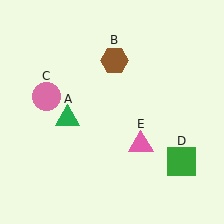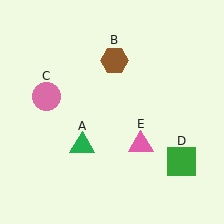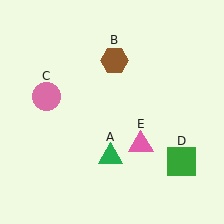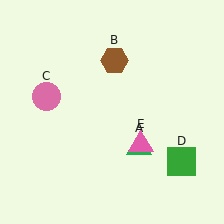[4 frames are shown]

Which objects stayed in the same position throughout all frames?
Brown hexagon (object B) and pink circle (object C) and green square (object D) and pink triangle (object E) remained stationary.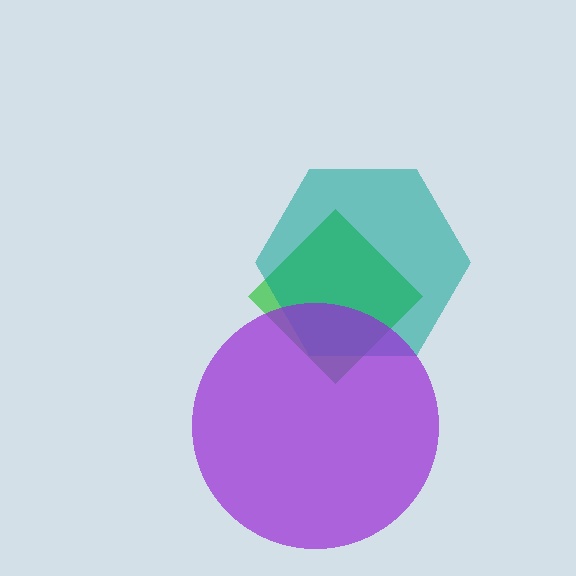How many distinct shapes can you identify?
There are 3 distinct shapes: a green diamond, a teal hexagon, a purple circle.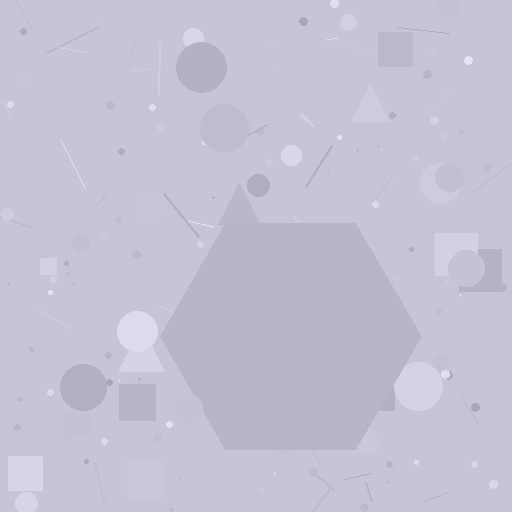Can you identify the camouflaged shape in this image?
The camouflaged shape is a hexagon.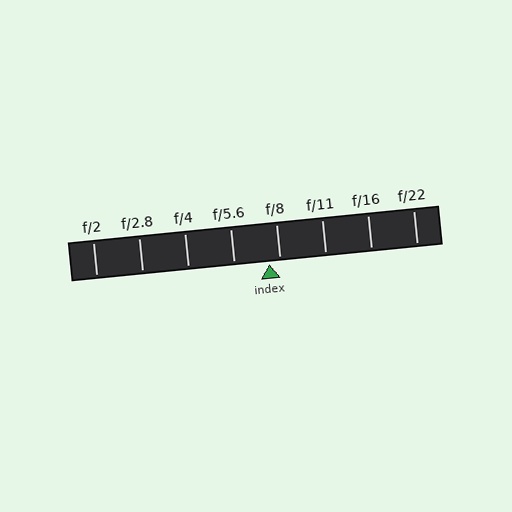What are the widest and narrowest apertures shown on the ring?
The widest aperture shown is f/2 and the narrowest is f/22.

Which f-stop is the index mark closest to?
The index mark is closest to f/8.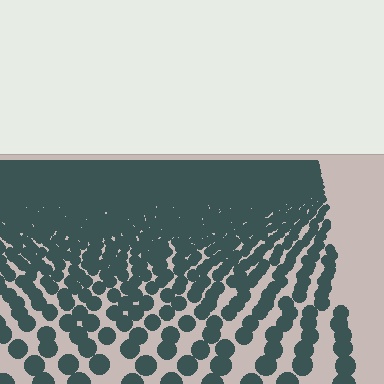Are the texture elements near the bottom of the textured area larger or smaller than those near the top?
Larger. Near the bottom, elements are closer to the viewer and appear at a bigger on-screen size.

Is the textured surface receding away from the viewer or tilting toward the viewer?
The surface is receding away from the viewer. Texture elements get smaller and denser toward the top.